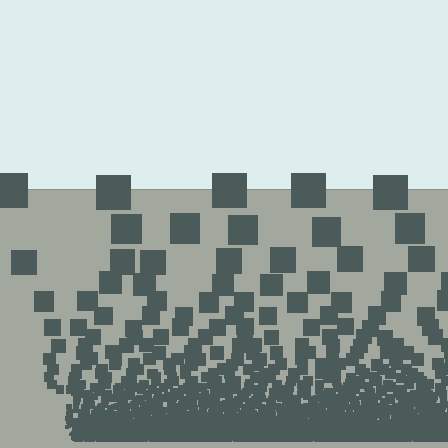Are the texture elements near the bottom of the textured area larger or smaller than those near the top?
Smaller. The gradient is inverted — elements near the bottom are smaller and denser.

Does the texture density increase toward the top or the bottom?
Density increases toward the bottom.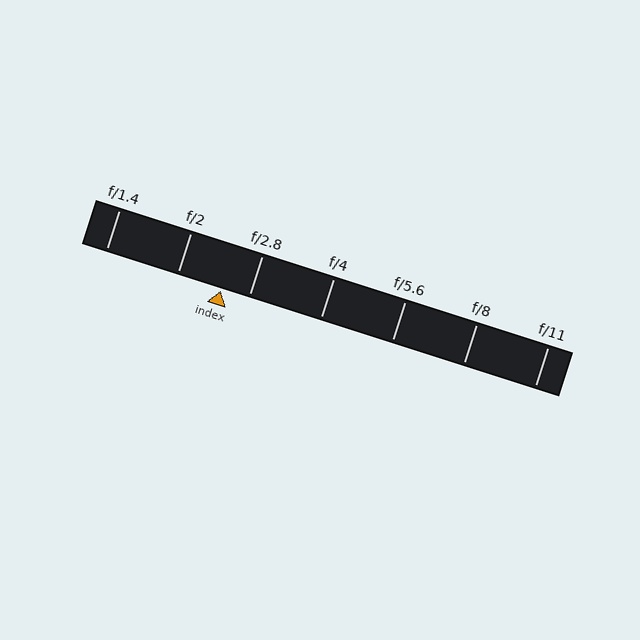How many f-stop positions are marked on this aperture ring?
There are 7 f-stop positions marked.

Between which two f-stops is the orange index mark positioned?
The index mark is between f/2 and f/2.8.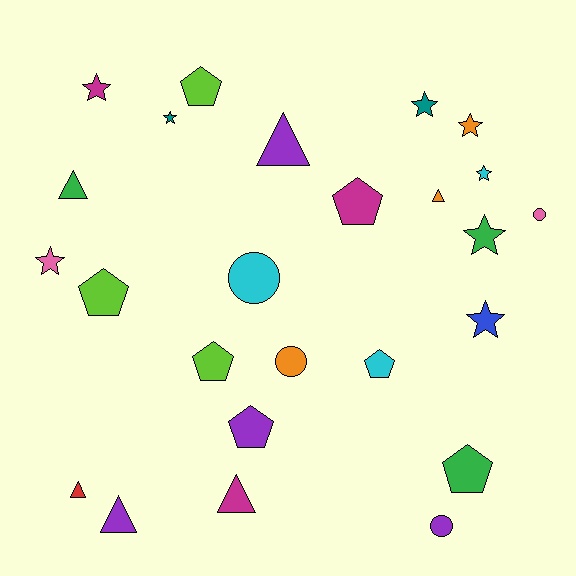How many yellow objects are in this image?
There are no yellow objects.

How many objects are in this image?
There are 25 objects.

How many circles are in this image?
There are 4 circles.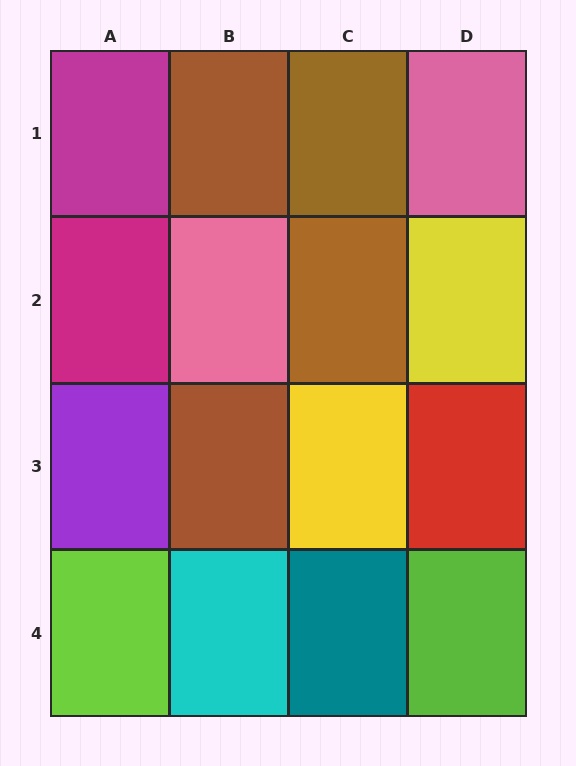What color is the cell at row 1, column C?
Brown.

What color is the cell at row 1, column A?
Magenta.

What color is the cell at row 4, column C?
Teal.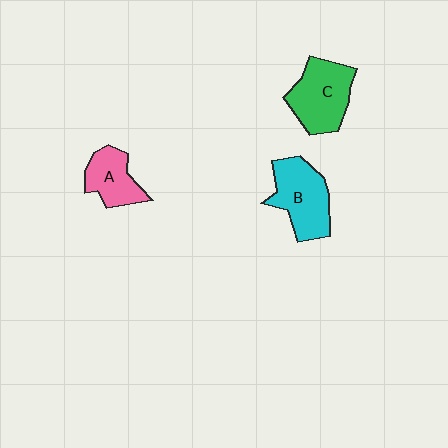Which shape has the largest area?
Shape C (green).